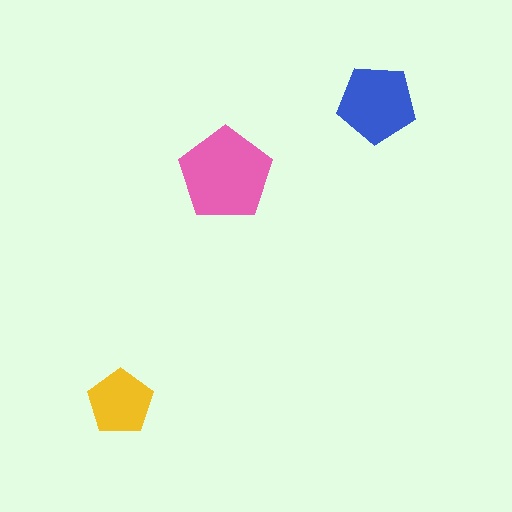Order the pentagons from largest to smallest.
the pink one, the blue one, the yellow one.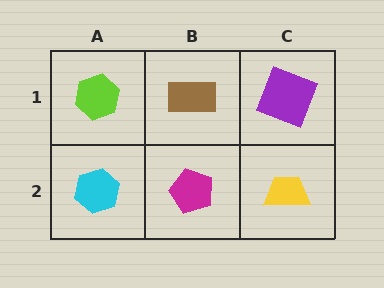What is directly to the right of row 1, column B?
A purple square.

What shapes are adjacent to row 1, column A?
A cyan hexagon (row 2, column A), a brown rectangle (row 1, column B).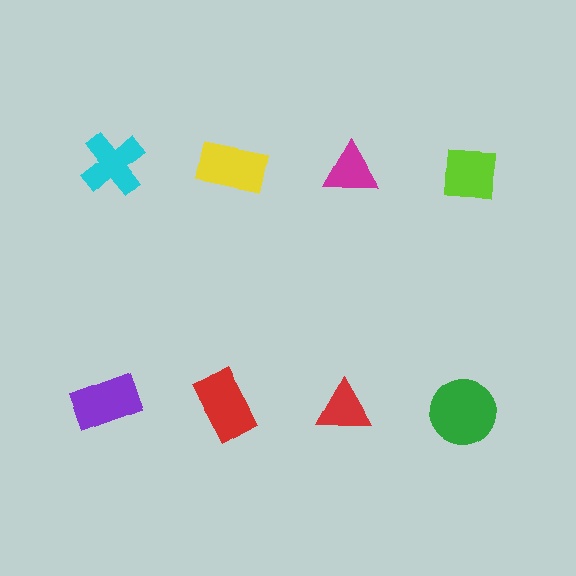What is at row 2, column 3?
A red triangle.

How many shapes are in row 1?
4 shapes.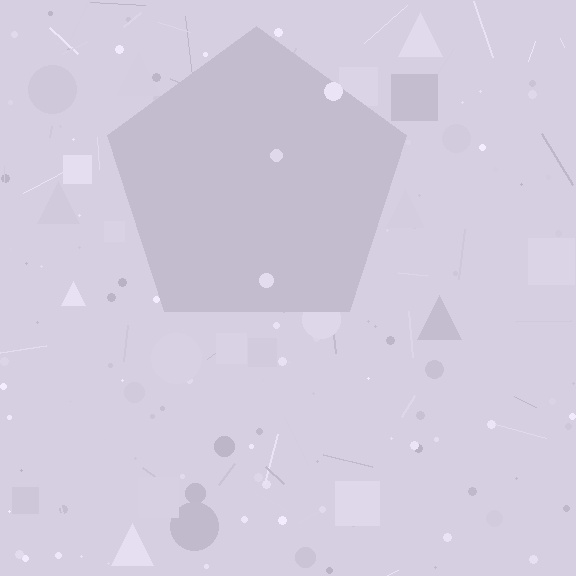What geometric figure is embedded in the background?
A pentagon is embedded in the background.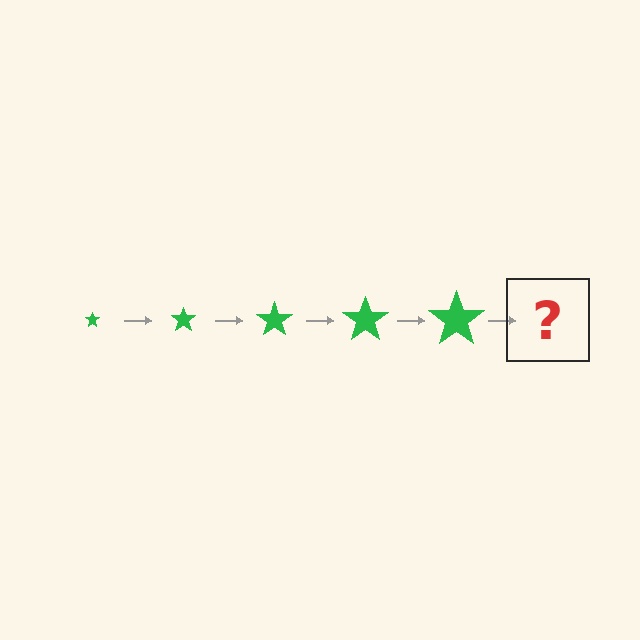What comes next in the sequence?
The next element should be a green star, larger than the previous one.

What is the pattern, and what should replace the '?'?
The pattern is that the star gets progressively larger each step. The '?' should be a green star, larger than the previous one.